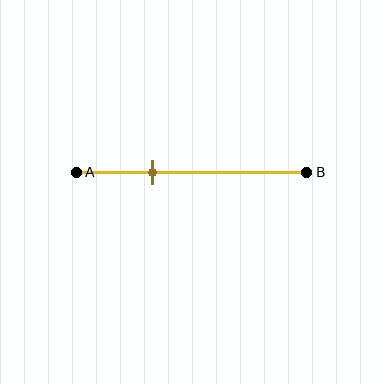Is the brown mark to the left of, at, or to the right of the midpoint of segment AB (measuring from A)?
The brown mark is to the left of the midpoint of segment AB.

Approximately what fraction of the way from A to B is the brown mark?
The brown mark is approximately 35% of the way from A to B.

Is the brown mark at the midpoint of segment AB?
No, the mark is at about 35% from A, not at the 50% midpoint.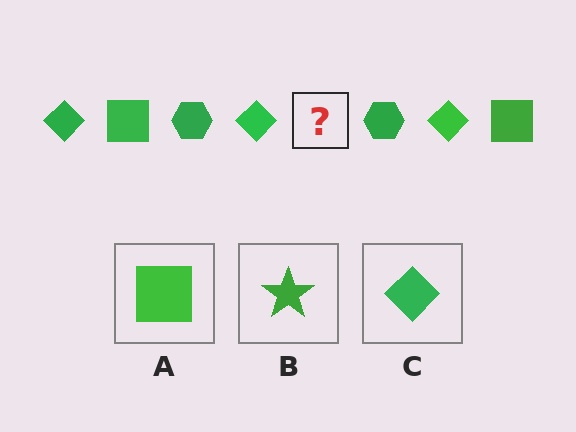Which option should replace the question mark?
Option A.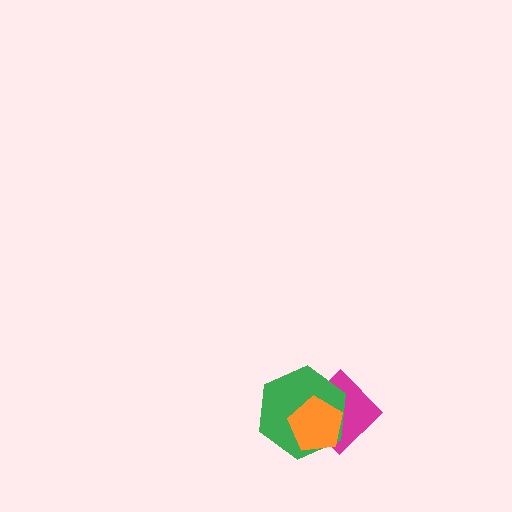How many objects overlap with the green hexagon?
2 objects overlap with the green hexagon.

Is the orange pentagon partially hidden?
No, no other shape covers it.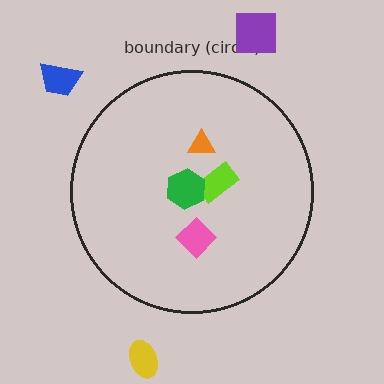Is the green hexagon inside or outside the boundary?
Inside.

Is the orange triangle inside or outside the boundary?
Inside.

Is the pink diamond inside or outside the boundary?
Inside.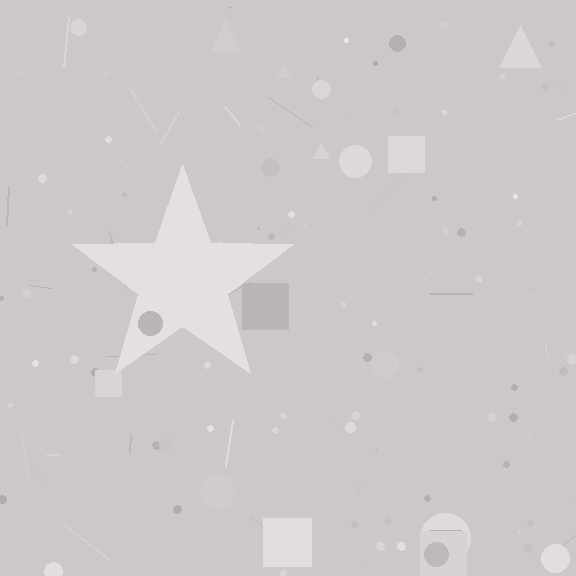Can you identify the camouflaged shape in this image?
The camouflaged shape is a star.